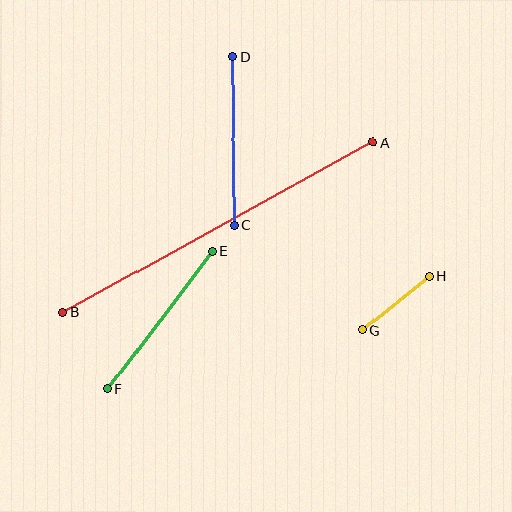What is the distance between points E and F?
The distance is approximately 173 pixels.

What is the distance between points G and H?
The distance is approximately 86 pixels.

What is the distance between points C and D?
The distance is approximately 168 pixels.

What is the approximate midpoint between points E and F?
The midpoint is at approximately (160, 320) pixels.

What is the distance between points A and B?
The distance is approximately 354 pixels.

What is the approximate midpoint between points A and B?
The midpoint is at approximately (218, 227) pixels.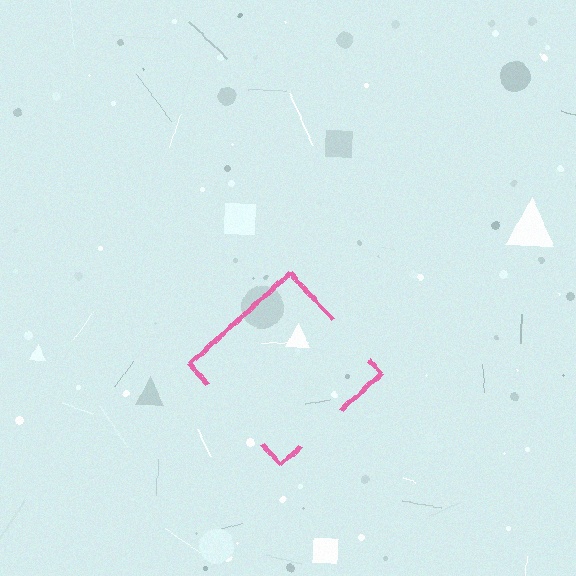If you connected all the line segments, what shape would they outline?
They would outline a diamond.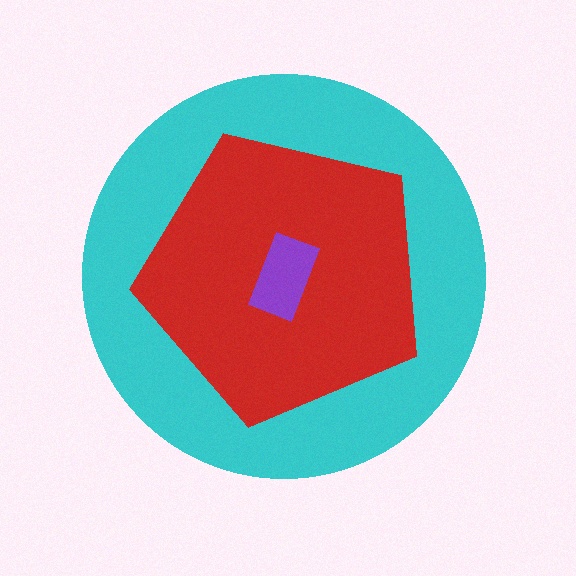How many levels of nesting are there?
3.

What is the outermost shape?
The cyan circle.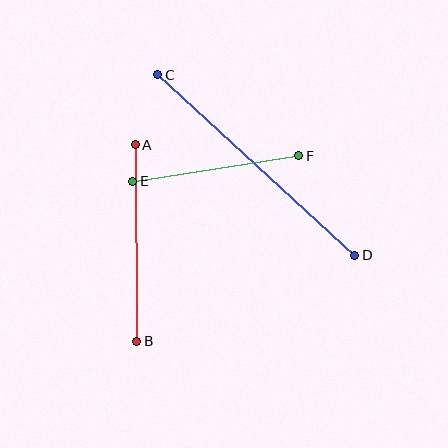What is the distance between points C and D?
The distance is approximately 267 pixels.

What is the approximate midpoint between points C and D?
The midpoint is at approximately (256, 165) pixels.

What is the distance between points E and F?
The distance is approximately 168 pixels.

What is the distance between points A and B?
The distance is approximately 196 pixels.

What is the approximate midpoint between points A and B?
The midpoint is at approximately (136, 243) pixels.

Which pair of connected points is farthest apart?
Points C and D are farthest apart.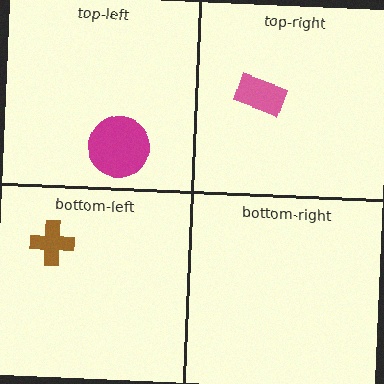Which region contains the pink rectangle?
The top-right region.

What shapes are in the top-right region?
The pink rectangle.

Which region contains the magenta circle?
The top-left region.